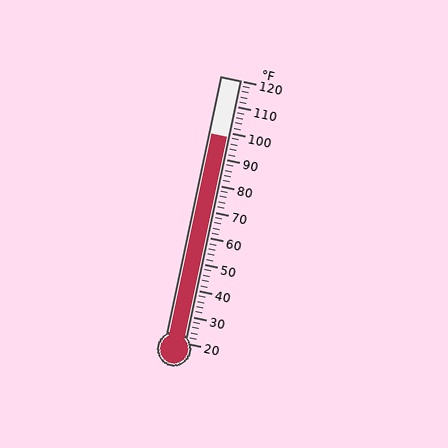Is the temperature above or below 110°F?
The temperature is below 110°F.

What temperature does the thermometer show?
The thermometer shows approximately 98°F.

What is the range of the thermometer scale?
The thermometer scale ranges from 20°F to 120°F.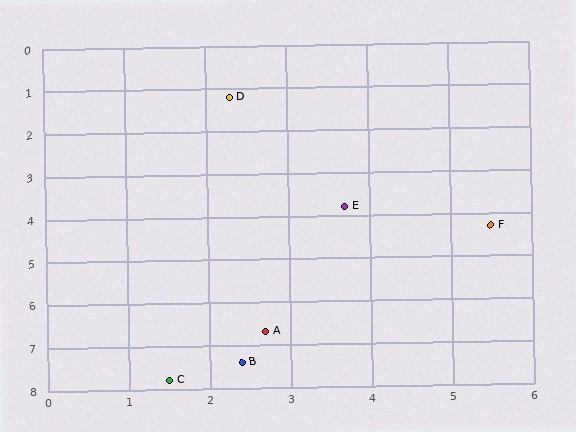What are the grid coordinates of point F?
Point F is at approximately (5.5, 4.3).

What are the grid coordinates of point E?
Point E is at approximately (3.7, 3.8).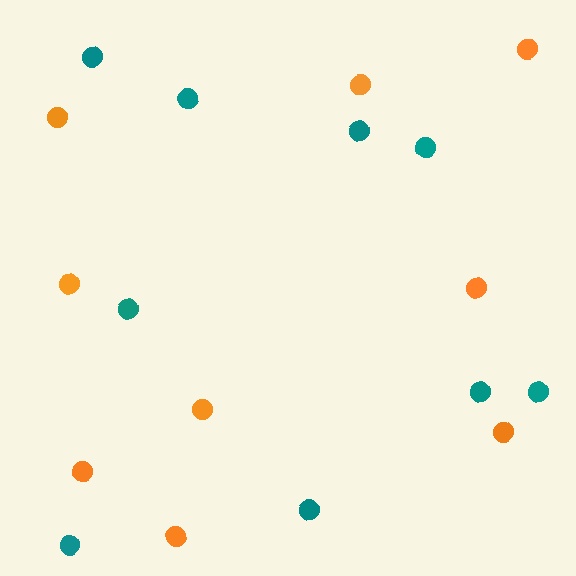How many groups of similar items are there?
There are 2 groups: one group of teal circles (9) and one group of orange circles (9).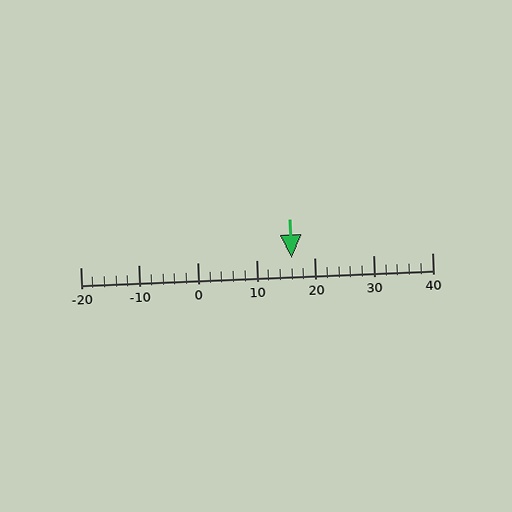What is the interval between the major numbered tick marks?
The major tick marks are spaced 10 units apart.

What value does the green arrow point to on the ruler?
The green arrow points to approximately 16.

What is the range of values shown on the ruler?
The ruler shows values from -20 to 40.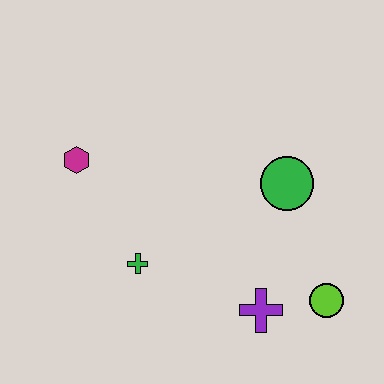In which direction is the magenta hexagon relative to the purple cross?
The magenta hexagon is to the left of the purple cross.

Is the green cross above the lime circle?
Yes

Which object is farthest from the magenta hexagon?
The lime circle is farthest from the magenta hexagon.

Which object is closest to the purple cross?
The lime circle is closest to the purple cross.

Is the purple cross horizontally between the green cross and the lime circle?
Yes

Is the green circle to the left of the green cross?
No